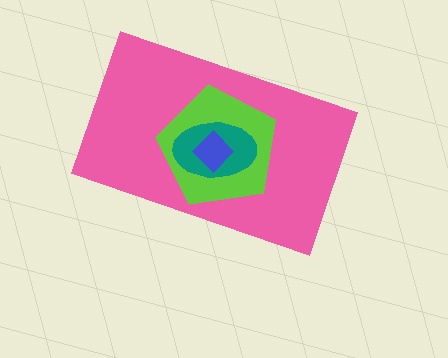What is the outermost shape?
The pink rectangle.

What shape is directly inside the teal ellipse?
The blue diamond.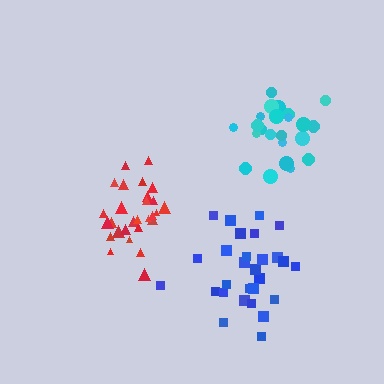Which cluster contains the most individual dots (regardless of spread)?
Red (28).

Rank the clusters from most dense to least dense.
red, cyan, blue.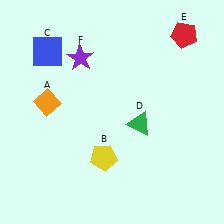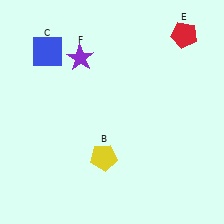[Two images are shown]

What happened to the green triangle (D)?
The green triangle (D) was removed in Image 2. It was in the bottom-right area of Image 1.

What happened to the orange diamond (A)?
The orange diamond (A) was removed in Image 2. It was in the top-left area of Image 1.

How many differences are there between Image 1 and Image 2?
There are 2 differences between the two images.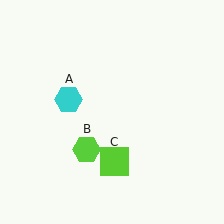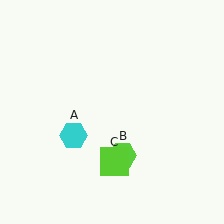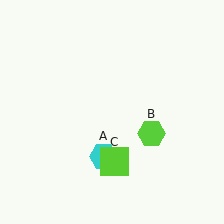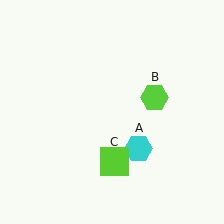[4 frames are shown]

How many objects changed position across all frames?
2 objects changed position: cyan hexagon (object A), lime hexagon (object B).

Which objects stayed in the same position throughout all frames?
Lime square (object C) remained stationary.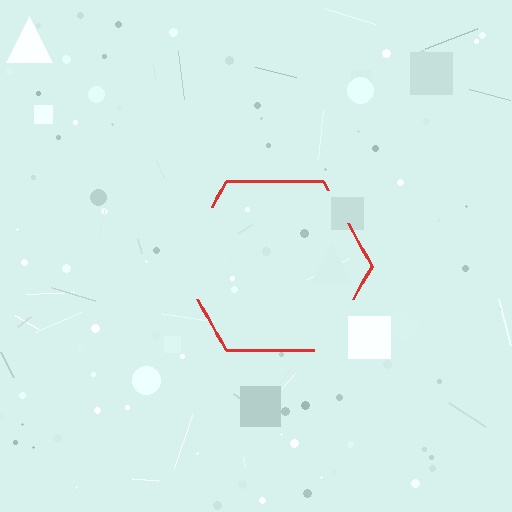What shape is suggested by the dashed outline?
The dashed outline suggests a hexagon.